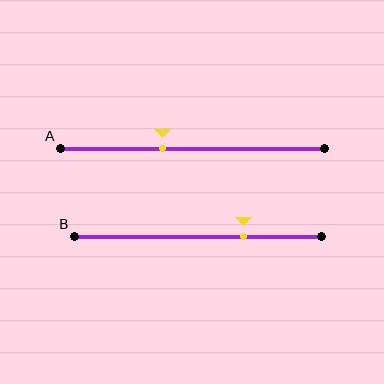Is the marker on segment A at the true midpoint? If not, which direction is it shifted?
No, the marker on segment A is shifted to the left by about 11% of the segment length.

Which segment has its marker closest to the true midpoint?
Segment A has its marker closest to the true midpoint.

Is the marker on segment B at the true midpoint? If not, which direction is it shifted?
No, the marker on segment B is shifted to the right by about 18% of the segment length.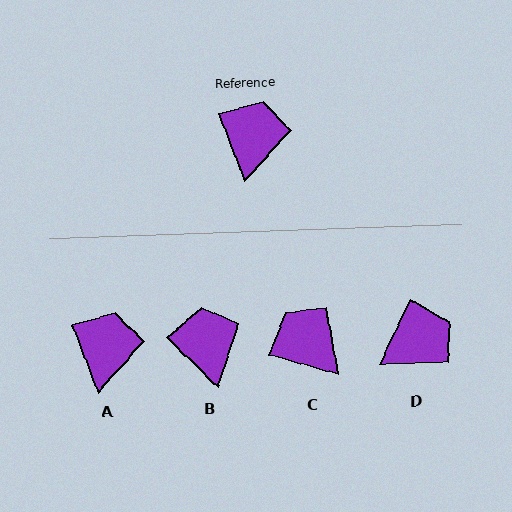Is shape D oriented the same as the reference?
No, it is off by about 46 degrees.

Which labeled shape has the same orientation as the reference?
A.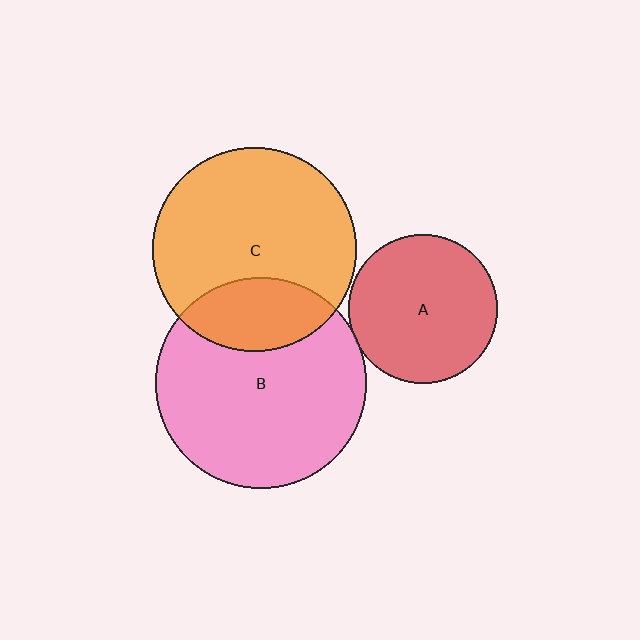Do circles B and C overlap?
Yes.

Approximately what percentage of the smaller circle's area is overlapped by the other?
Approximately 25%.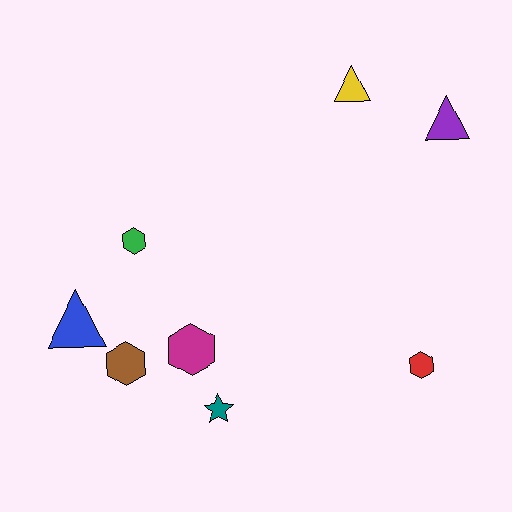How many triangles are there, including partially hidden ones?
There are 3 triangles.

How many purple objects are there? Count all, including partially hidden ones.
There is 1 purple object.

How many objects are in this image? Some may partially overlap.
There are 8 objects.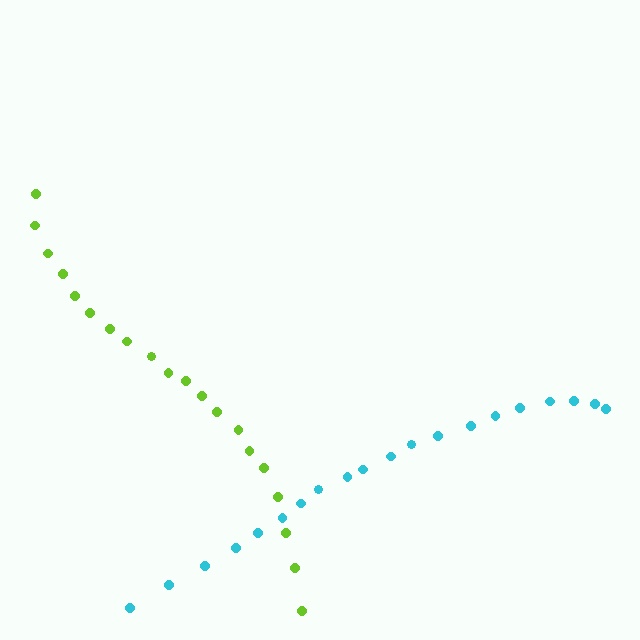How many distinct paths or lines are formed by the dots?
There are 2 distinct paths.